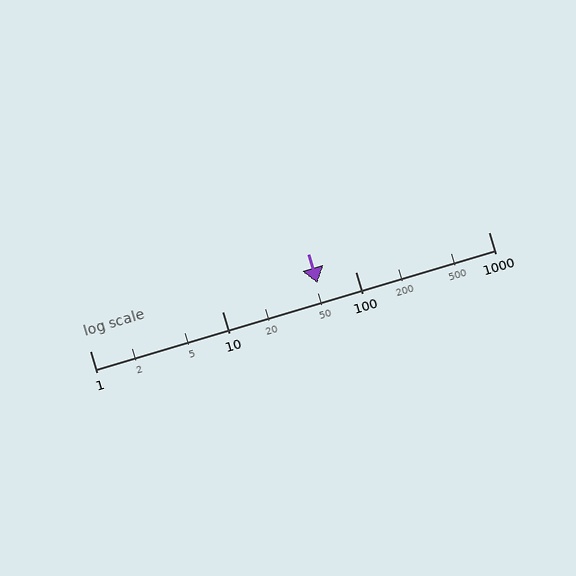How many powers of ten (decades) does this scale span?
The scale spans 3 decades, from 1 to 1000.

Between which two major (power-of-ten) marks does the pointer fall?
The pointer is between 10 and 100.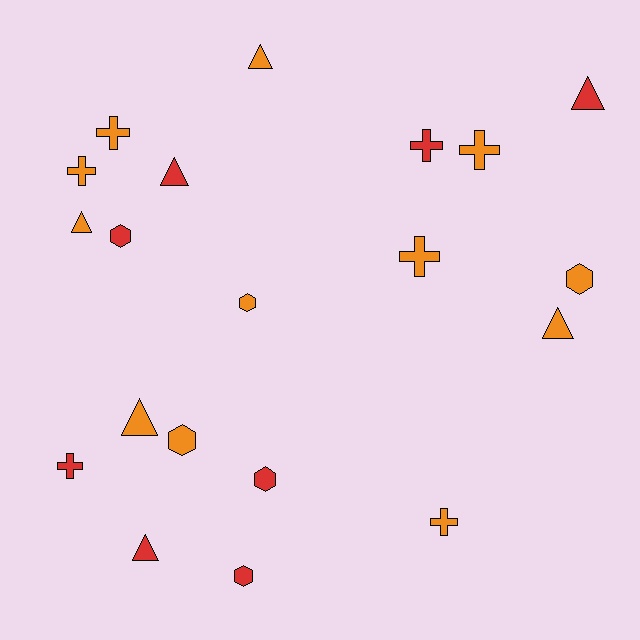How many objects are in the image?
There are 20 objects.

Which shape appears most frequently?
Cross, with 7 objects.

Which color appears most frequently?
Orange, with 12 objects.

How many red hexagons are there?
There are 3 red hexagons.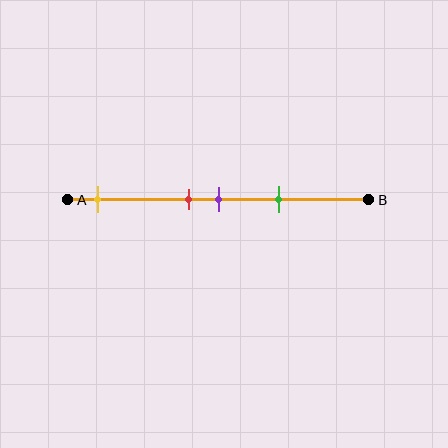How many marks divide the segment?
There are 4 marks dividing the segment.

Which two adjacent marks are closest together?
The red and purple marks are the closest adjacent pair.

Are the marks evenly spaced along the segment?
No, the marks are not evenly spaced.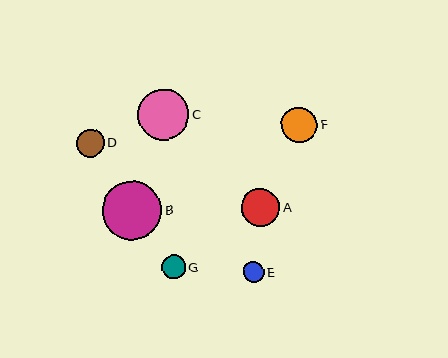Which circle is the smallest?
Circle E is the smallest with a size of approximately 21 pixels.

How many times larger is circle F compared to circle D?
Circle F is approximately 1.3 times the size of circle D.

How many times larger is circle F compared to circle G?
Circle F is approximately 1.5 times the size of circle G.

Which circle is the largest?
Circle B is the largest with a size of approximately 60 pixels.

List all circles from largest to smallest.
From largest to smallest: B, C, A, F, D, G, E.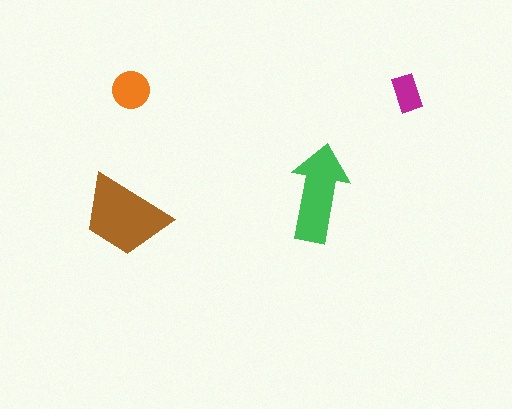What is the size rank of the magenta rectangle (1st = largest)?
4th.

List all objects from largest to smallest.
The brown trapezoid, the green arrow, the orange circle, the magenta rectangle.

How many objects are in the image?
There are 4 objects in the image.